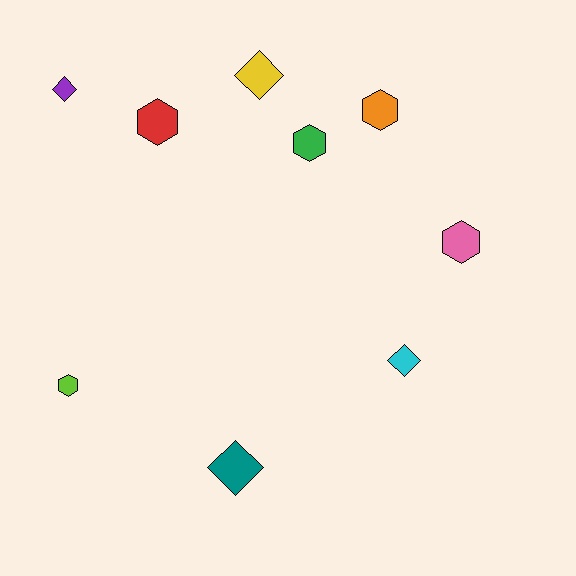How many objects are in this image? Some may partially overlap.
There are 9 objects.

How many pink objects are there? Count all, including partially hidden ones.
There is 1 pink object.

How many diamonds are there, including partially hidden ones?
There are 4 diamonds.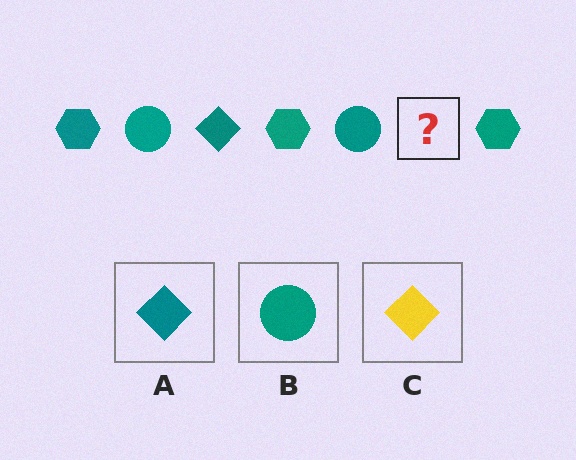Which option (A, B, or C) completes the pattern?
A.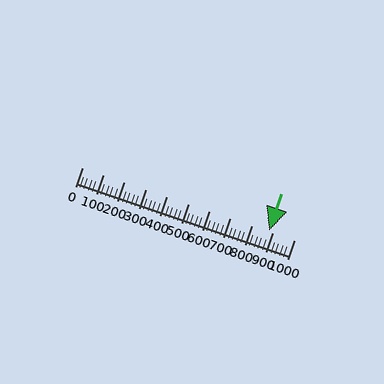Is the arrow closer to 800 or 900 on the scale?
The arrow is closer to 900.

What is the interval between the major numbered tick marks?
The major tick marks are spaced 100 units apart.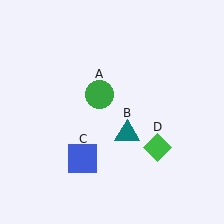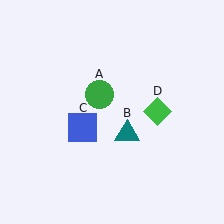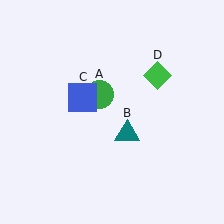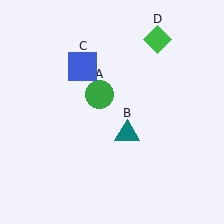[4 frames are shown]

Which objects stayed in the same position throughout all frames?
Green circle (object A) and teal triangle (object B) remained stationary.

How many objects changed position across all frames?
2 objects changed position: blue square (object C), green diamond (object D).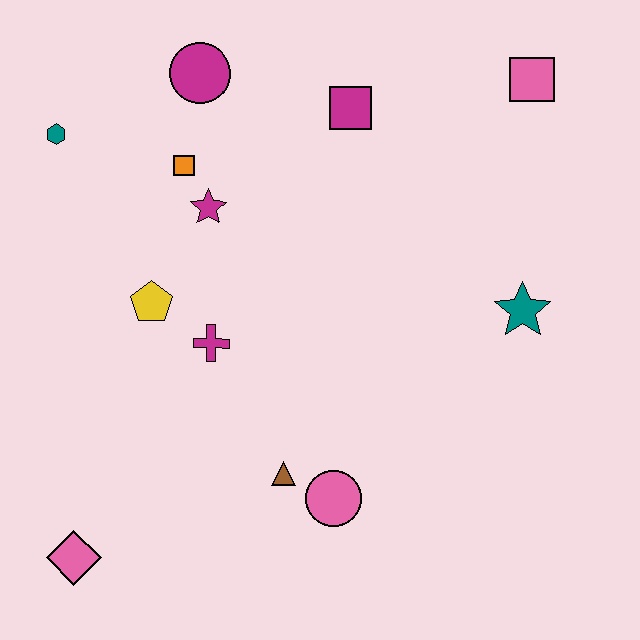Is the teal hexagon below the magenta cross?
No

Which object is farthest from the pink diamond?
The pink square is farthest from the pink diamond.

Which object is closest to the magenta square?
The magenta circle is closest to the magenta square.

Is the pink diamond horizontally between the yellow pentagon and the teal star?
No